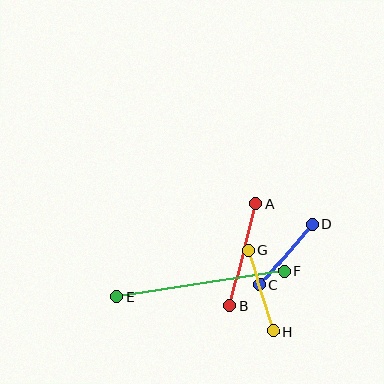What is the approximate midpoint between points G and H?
The midpoint is at approximately (261, 291) pixels.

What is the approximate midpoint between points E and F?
The midpoint is at approximately (201, 284) pixels.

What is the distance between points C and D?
The distance is approximately 80 pixels.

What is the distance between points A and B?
The distance is approximately 105 pixels.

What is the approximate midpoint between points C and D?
The midpoint is at approximately (286, 255) pixels.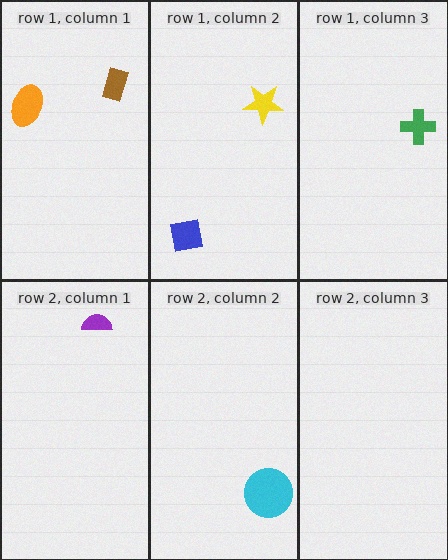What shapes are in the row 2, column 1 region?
The purple semicircle.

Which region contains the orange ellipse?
The row 1, column 1 region.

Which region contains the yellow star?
The row 1, column 2 region.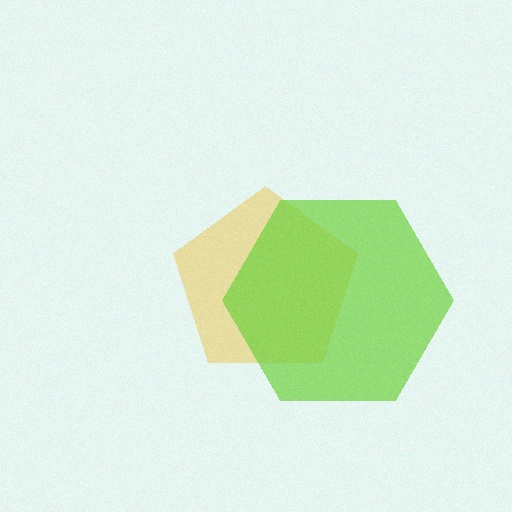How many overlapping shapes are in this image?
There are 2 overlapping shapes in the image.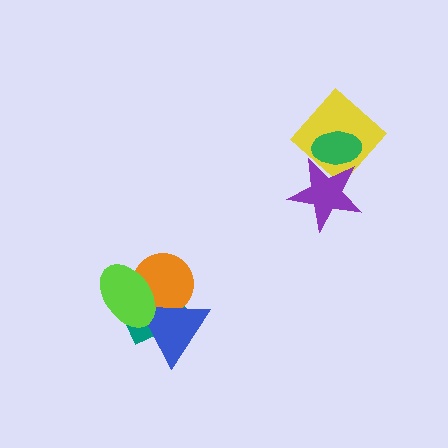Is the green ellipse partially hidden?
Yes, it is partially covered by another shape.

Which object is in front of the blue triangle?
The lime ellipse is in front of the blue triangle.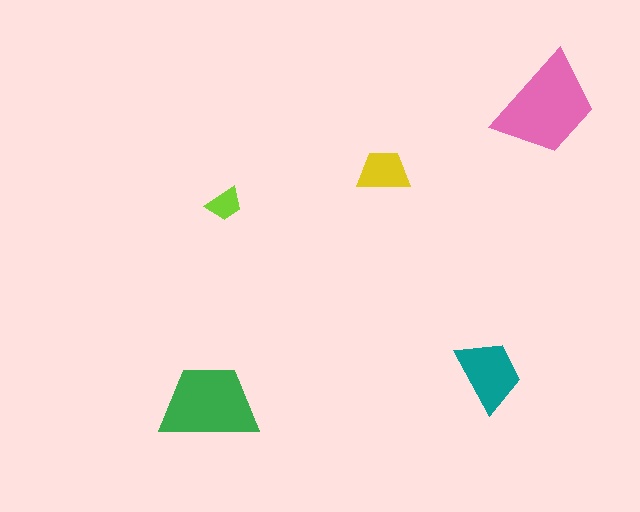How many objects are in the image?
There are 5 objects in the image.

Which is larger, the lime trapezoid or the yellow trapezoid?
The yellow one.